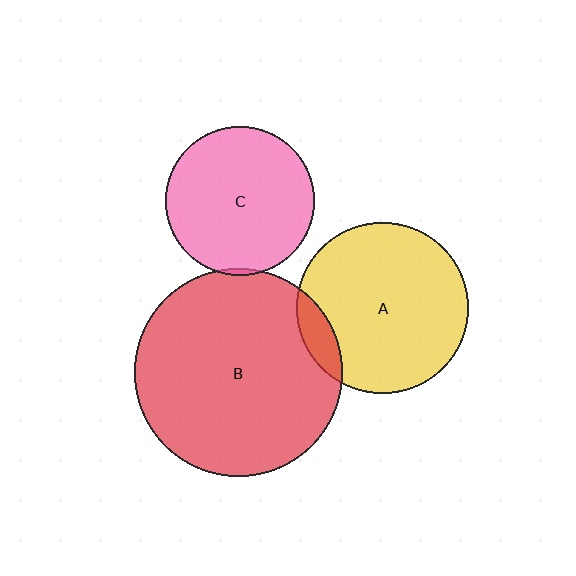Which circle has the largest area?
Circle B (red).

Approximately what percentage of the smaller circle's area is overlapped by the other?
Approximately 10%.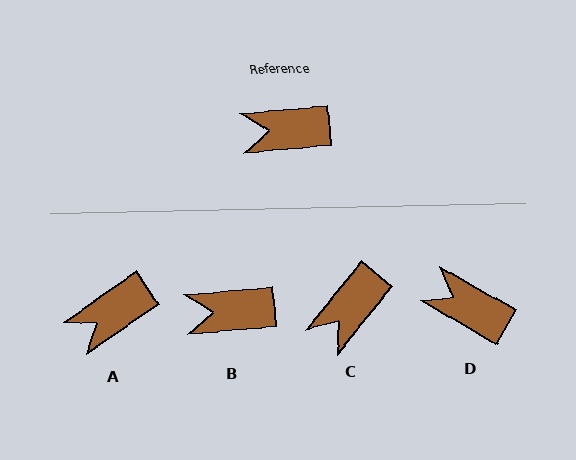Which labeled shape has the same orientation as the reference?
B.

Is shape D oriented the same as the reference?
No, it is off by about 35 degrees.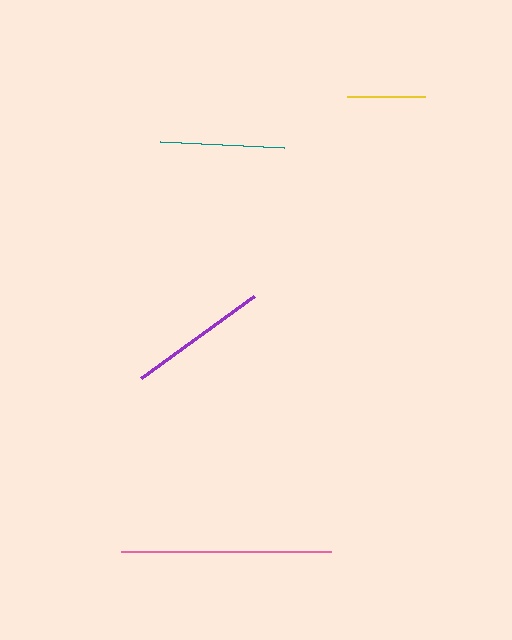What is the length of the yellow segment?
The yellow segment is approximately 78 pixels long.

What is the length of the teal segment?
The teal segment is approximately 125 pixels long.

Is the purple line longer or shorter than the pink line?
The pink line is longer than the purple line.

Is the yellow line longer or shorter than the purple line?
The purple line is longer than the yellow line.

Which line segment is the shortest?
The yellow line is the shortest at approximately 78 pixels.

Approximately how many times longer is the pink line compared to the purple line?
The pink line is approximately 1.5 times the length of the purple line.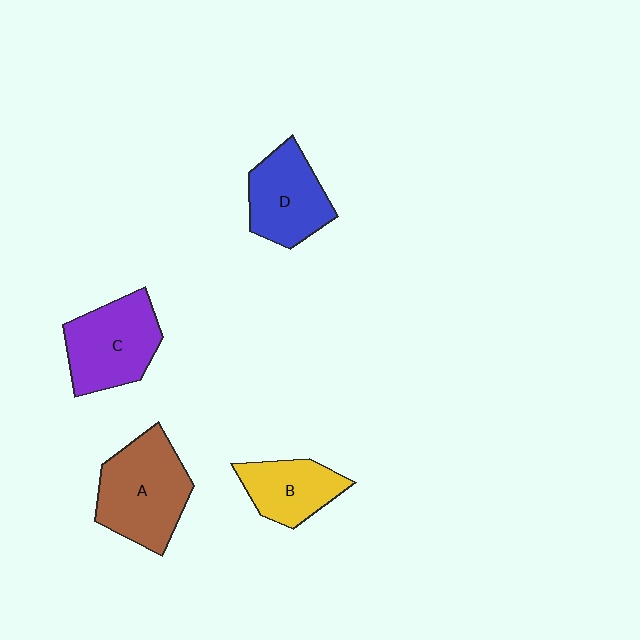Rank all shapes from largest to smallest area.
From largest to smallest: A (brown), C (purple), D (blue), B (yellow).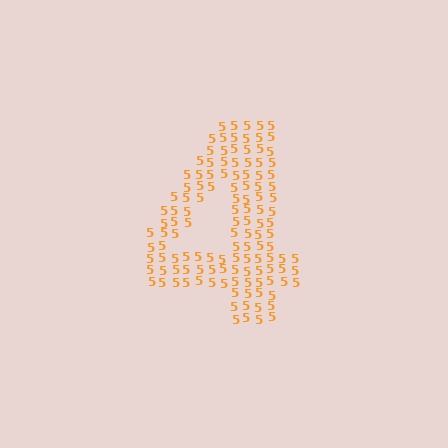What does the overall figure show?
The overall figure shows the digit 4.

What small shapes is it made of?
It is made of small digit 5's.